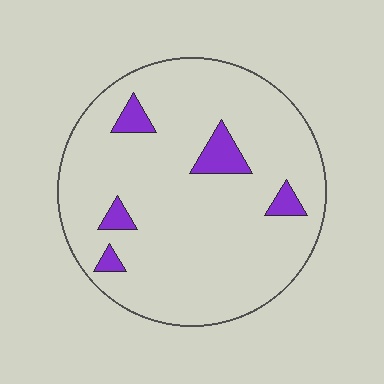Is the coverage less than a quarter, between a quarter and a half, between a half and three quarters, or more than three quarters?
Less than a quarter.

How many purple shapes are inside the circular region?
5.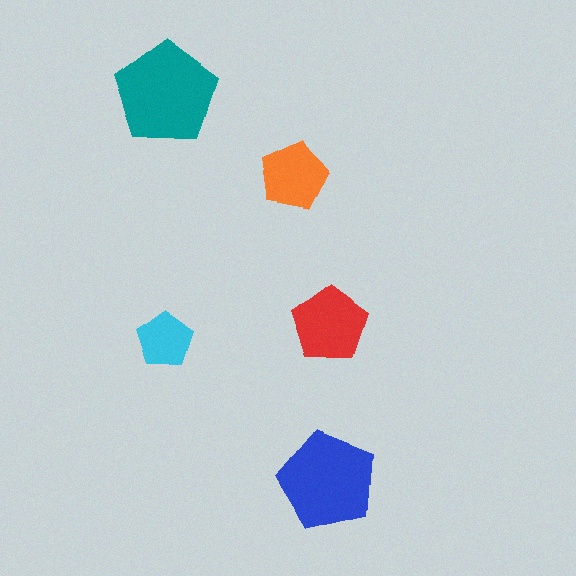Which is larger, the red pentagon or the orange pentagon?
The red one.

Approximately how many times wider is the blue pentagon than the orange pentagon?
About 1.5 times wider.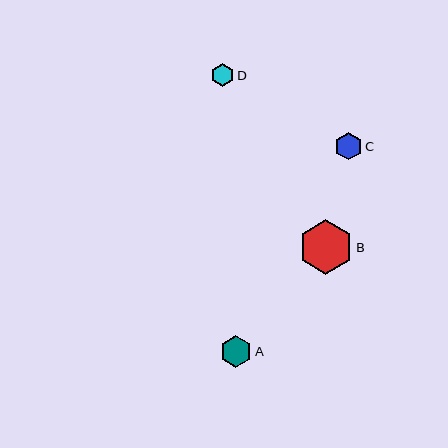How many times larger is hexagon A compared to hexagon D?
Hexagon A is approximately 1.4 times the size of hexagon D.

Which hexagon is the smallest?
Hexagon D is the smallest with a size of approximately 23 pixels.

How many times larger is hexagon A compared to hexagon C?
Hexagon A is approximately 1.2 times the size of hexagon C.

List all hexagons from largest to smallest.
From largest to smallest: B, A, C, D.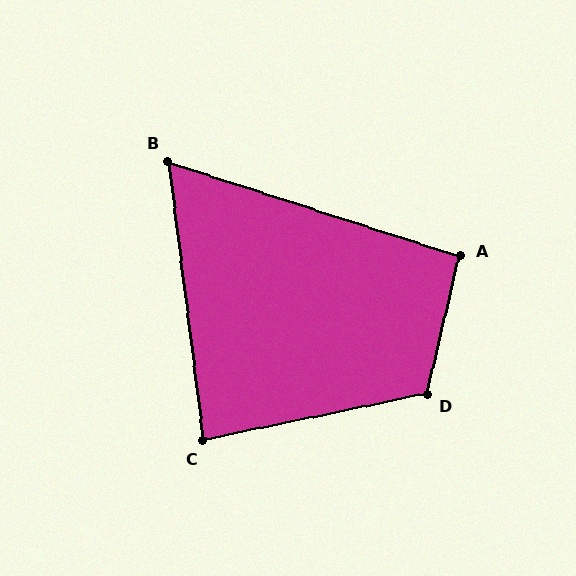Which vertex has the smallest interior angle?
B, at approximately 65 degrees.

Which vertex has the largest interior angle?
D, at approximately 115 degrees.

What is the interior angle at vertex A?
Approximately 95 degrees (approximately right).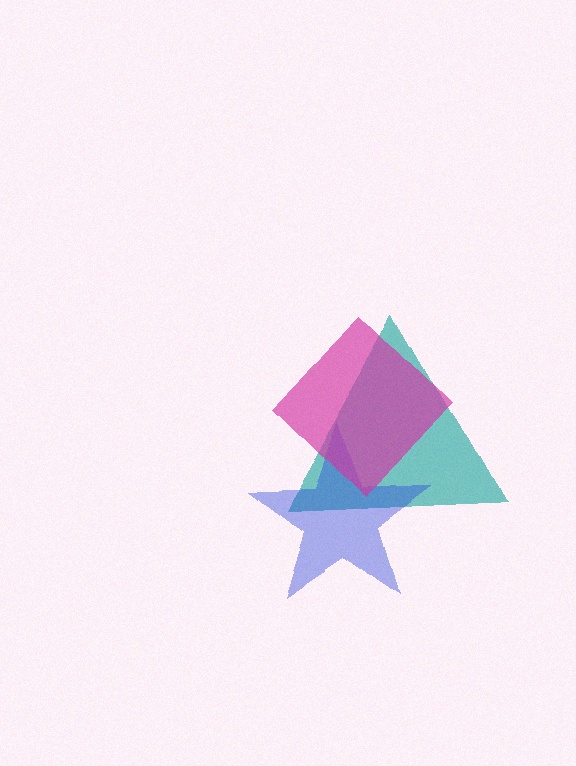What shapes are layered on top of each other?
The layered shapes are: a teal triangle, a blue star, a magenta diamond.